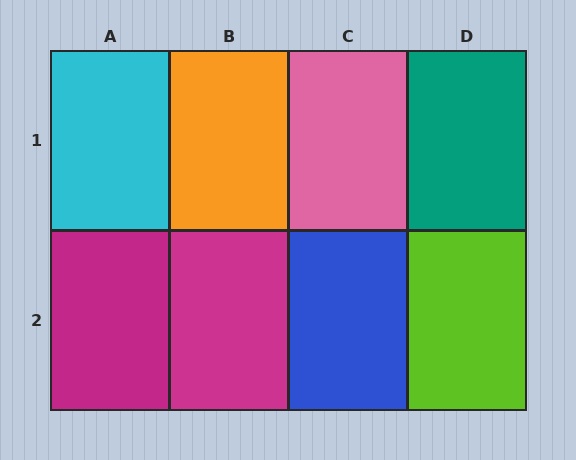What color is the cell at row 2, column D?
Lime.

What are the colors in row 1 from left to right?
Cyan, orange, pink, teal.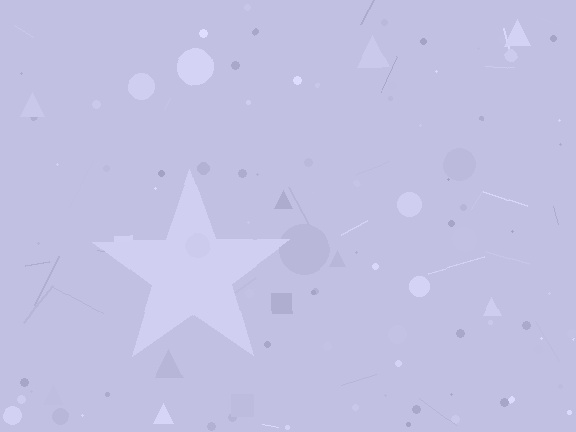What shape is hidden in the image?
A star is hidden in the image.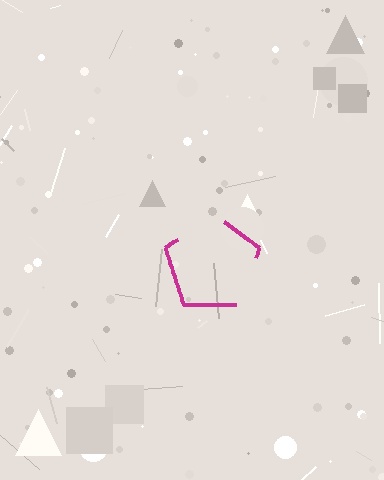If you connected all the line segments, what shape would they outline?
They would outline a pentagon.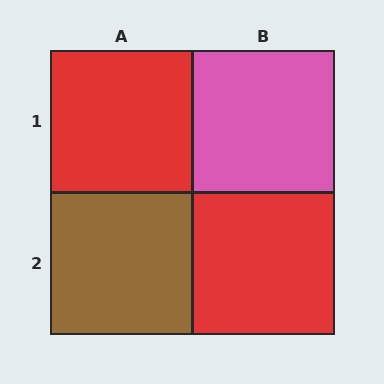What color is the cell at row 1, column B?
Pink.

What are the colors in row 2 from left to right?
Brown, red.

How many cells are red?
2 cells are red.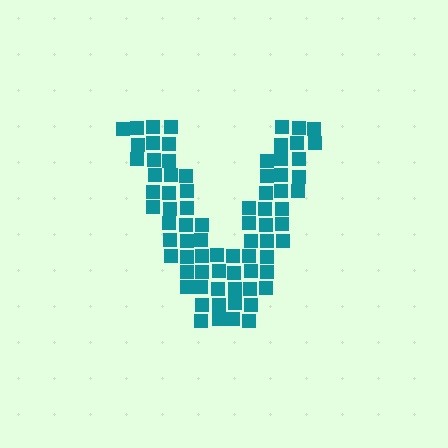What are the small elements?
The small elements are squares.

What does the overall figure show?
The overall figure shows the letter V.